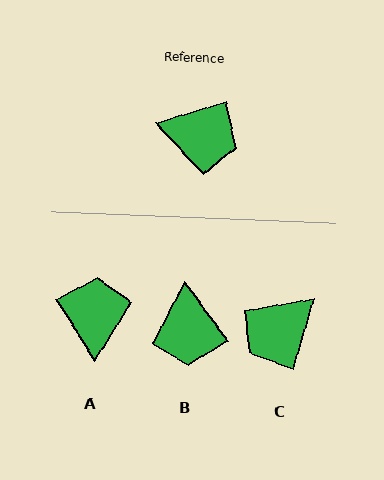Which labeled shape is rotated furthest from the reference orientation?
C, about 123 degrees away.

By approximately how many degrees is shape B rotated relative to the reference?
Approximately 70 degrees clockwise.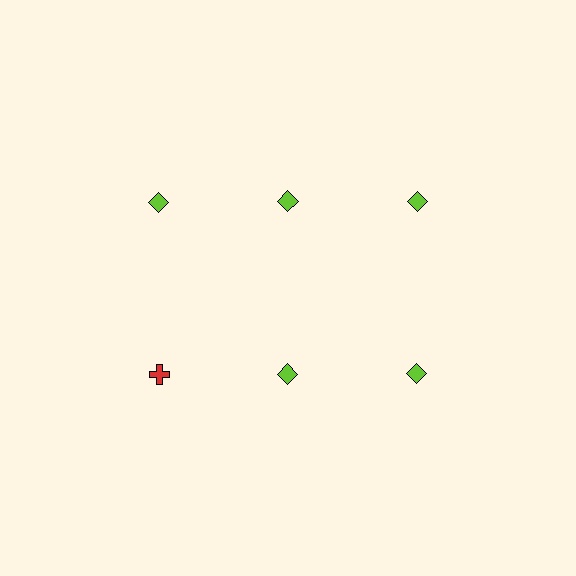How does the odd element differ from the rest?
It differs in both color (red instead of lime) and shape (cross instead of diamond).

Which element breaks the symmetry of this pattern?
The red cross in the second row, leftmost column breaks the symmetry. All other shapes are lime diamonds.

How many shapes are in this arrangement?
There are 6 shapes arranged in a grid pattern.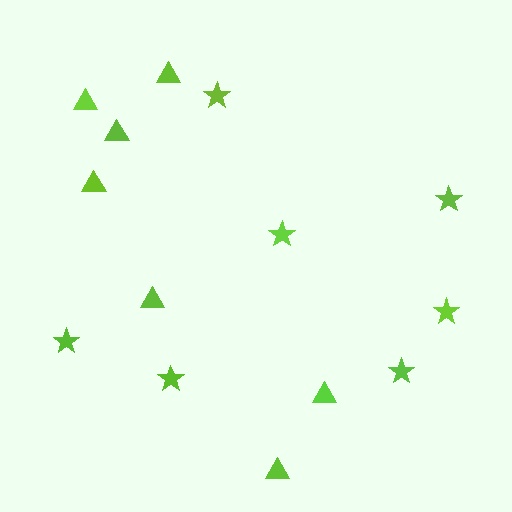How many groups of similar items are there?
There are 2 groups: one group of triangles (7) and one group of stars (7).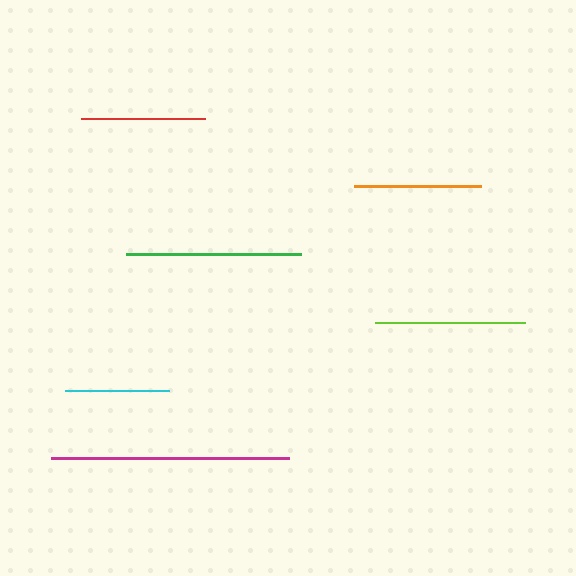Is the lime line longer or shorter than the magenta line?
The magenta line is longer than the lime line.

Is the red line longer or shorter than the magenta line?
The magenta line is longer than the red line.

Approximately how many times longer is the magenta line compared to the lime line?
The magenta line is approximately 1.6 times the length of the lime line.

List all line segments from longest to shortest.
From longest to shortest: magenta, green, lime, orange, red, cyan.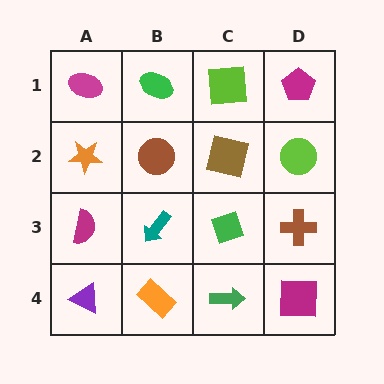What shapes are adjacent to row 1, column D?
A lime circle (row 2, column D), a lime square (row 1, column C).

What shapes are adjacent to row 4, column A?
A magenta semicircle (row 3, column A), an orange rectangle (row 4, column B).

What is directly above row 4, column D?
A brown cross.